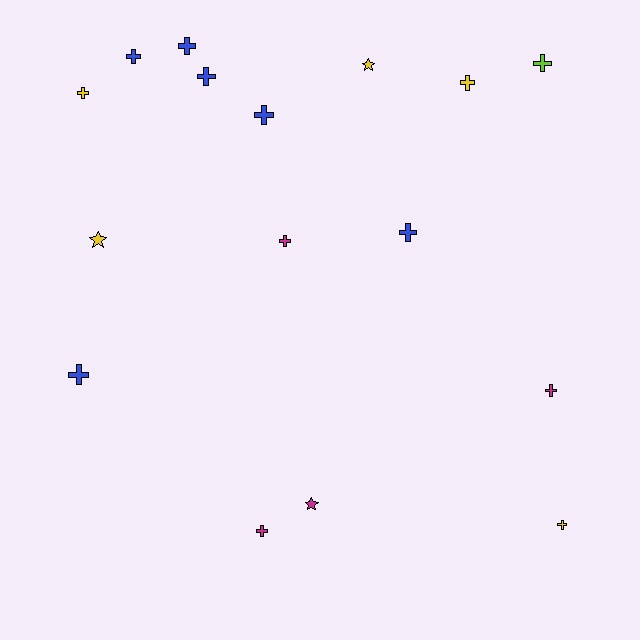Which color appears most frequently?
Blue, with 6 objects.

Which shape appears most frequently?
Cross, with 13 objects.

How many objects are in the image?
There are 16 objects.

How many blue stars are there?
There are no blue stars.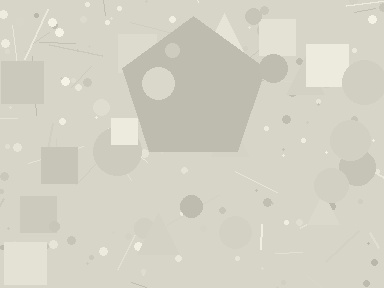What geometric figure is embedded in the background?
A pentagon is embedded in the background.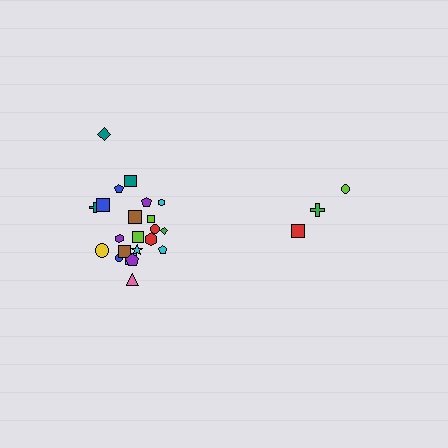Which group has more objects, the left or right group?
The left group.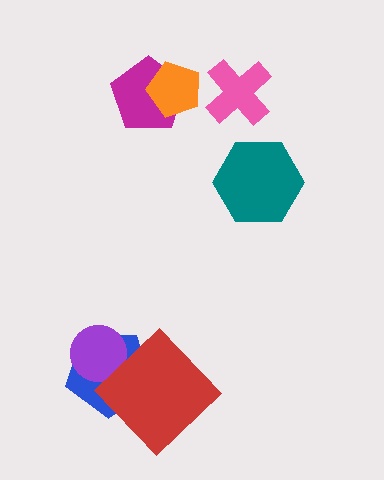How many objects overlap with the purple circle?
1 object overlaps with the purple circle.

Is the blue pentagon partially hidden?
Yes, it is partially covered by another shape.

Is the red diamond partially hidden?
No, no other shape covers it.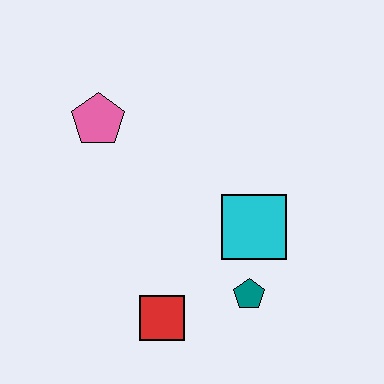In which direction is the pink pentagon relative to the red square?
The pink pentagon is above the red square.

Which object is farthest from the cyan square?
The pink pentagon is farthest from the cyan square.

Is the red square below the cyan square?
Yes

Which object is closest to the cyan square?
The teal pentagon is closest to the cyan square.